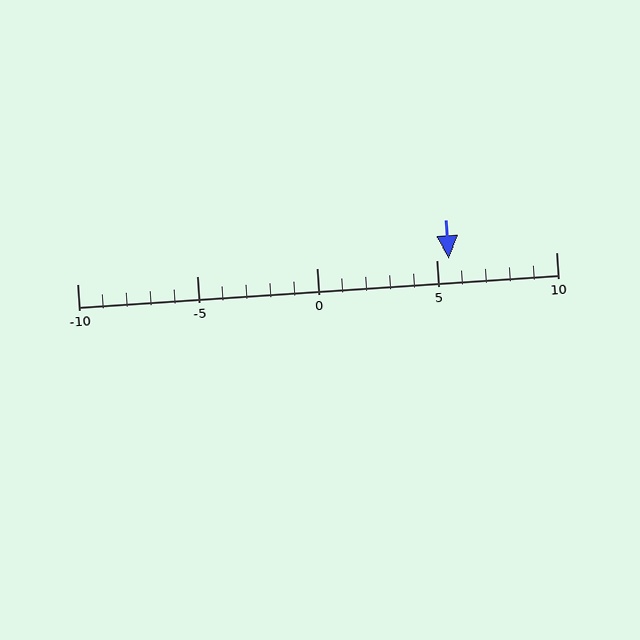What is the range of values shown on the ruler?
The ruler shows values from -10 to 10.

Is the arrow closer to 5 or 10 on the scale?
The arrow is closer to 5.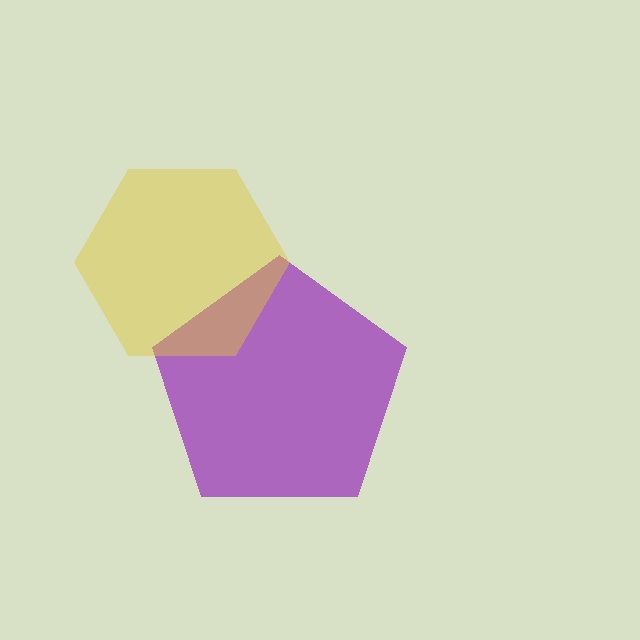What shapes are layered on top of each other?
The layered shapes are: a purple pentagon, a yellow hexagon.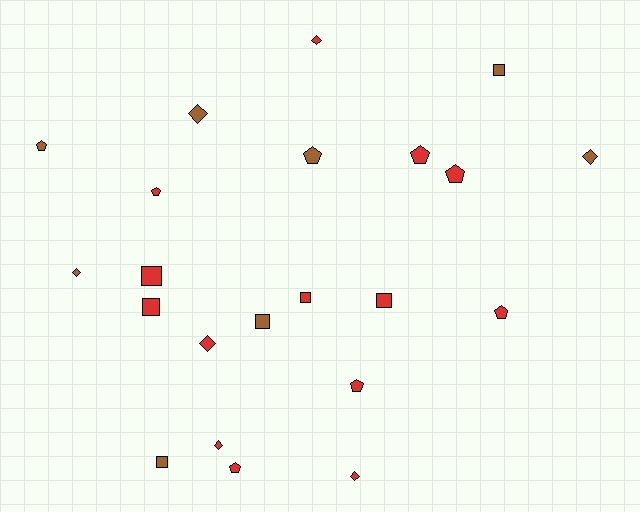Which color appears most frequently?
Red, with 14 objects.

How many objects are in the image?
There are 22 objects.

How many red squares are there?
There are 4 red squares.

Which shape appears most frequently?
Pentagon, with 8 objects.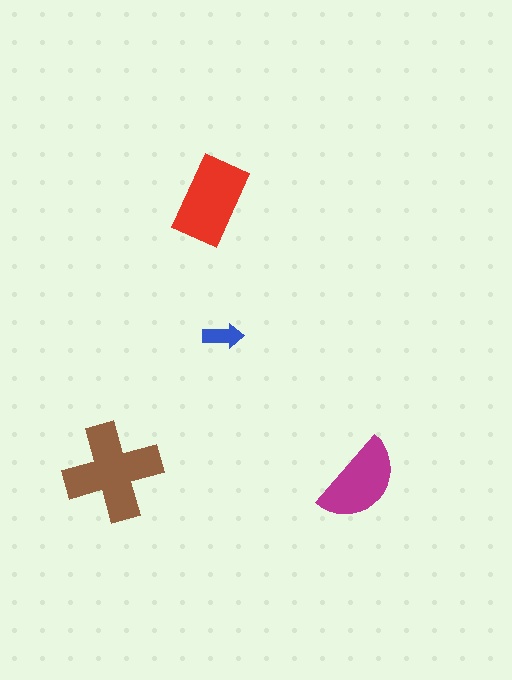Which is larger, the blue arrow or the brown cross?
The brown cross.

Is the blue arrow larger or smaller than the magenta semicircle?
Smaller.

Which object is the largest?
The brown cross.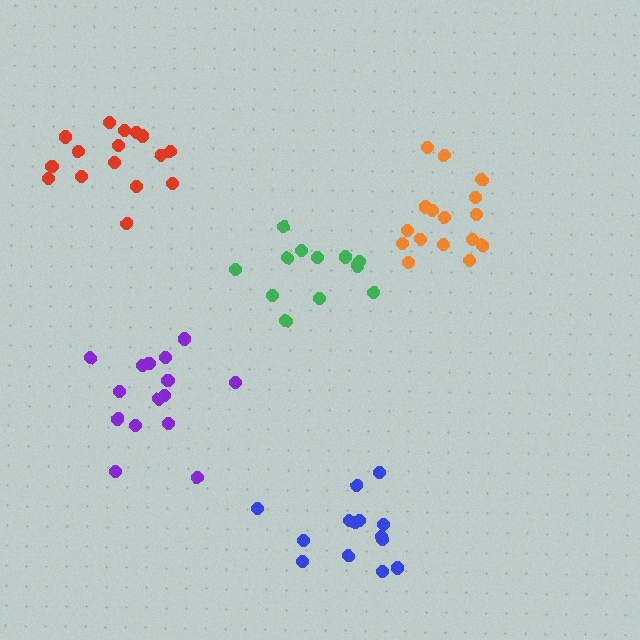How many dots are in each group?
Group 1: 15 dots, Group 2: 16 dots, Group 3: 14 dots, Group 4: 12 dots, Group 5: 16 dots (73 total).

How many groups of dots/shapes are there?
There are 5 groups.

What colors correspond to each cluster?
The clusters are colored: purple, red, blue, green, orange.